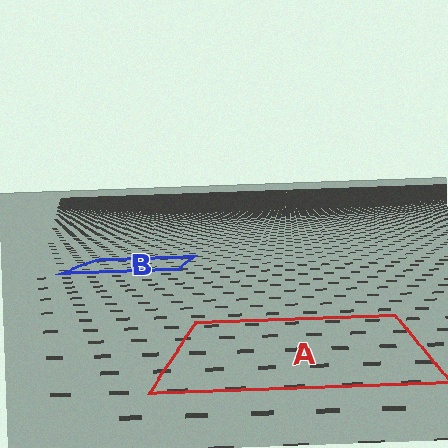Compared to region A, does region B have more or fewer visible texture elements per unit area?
Region B has more texture elements per unit area — they are packed more densely because it is farther away.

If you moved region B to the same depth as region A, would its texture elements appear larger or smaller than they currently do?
They would appear larger. At a closer depth, the same texture elements are projected at a bigger on-screen size.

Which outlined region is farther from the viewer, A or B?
Region B is farther from the viewer — the texture elements inside it appear smaller and more densely packed.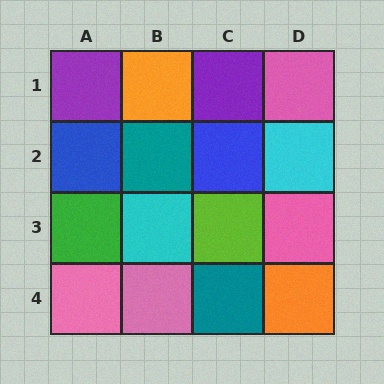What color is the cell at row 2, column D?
Cyan.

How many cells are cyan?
2 cells are cyan.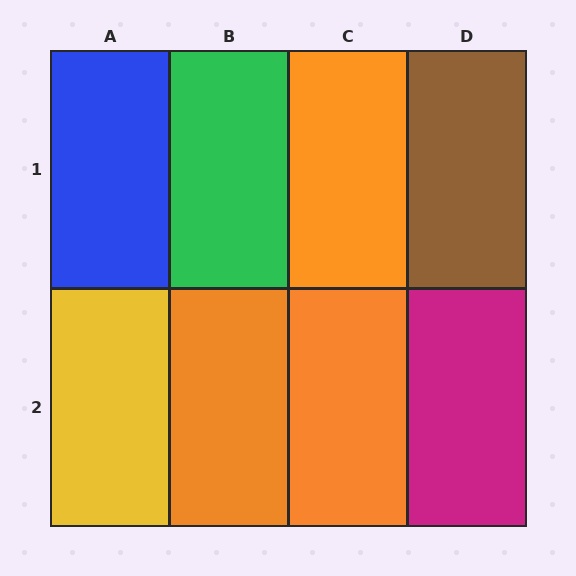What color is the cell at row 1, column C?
Orange.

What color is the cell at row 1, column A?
Blue.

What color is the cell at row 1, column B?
Green.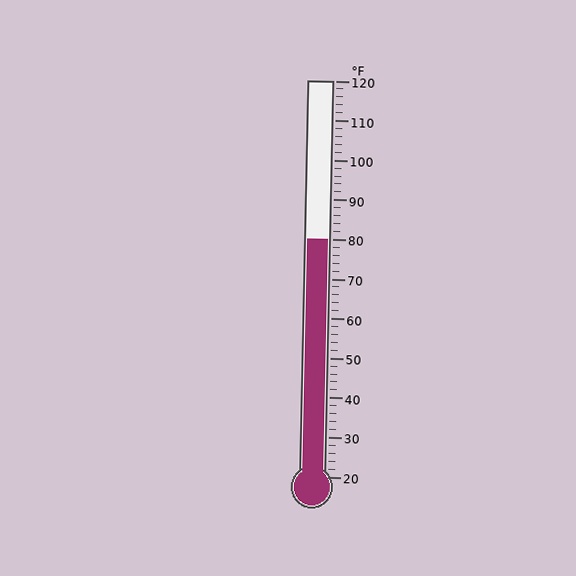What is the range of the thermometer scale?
The thermometer scale ranges from 20°F to 120°F.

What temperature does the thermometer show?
The thermometer shows approximately 80°F.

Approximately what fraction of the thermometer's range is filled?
The thermometer is filled to approximately 60% of its range.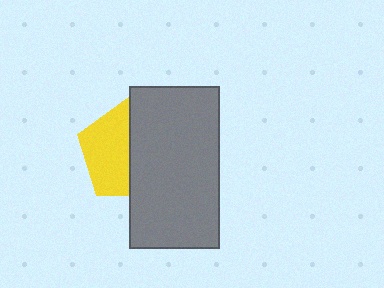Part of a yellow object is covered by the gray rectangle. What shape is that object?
It is a pentagon.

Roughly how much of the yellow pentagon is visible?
About half of it is visible (roughly 51%).